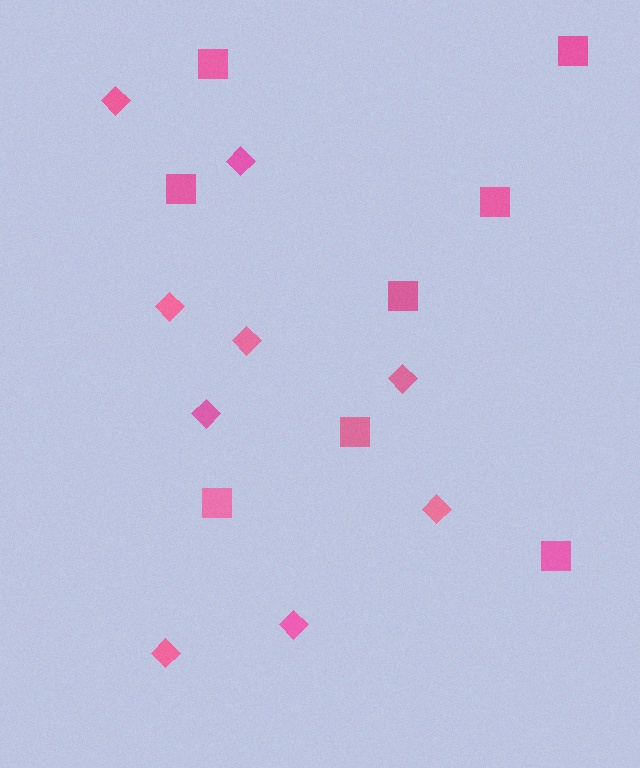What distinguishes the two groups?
There are 2 groups: one group of squares (8) and one group of diamonds (9).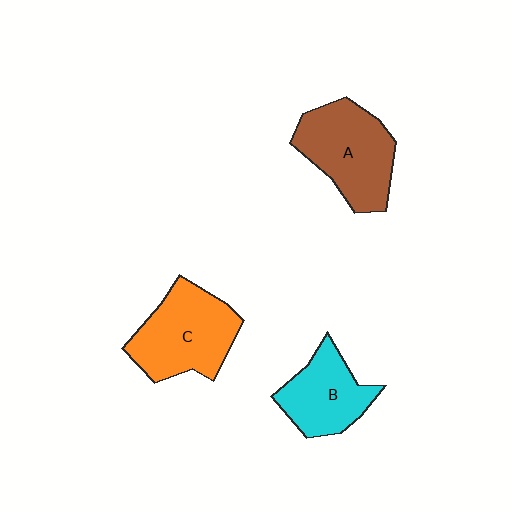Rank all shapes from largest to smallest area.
From largest to smallest: A (brown), C (orange), B (cyan).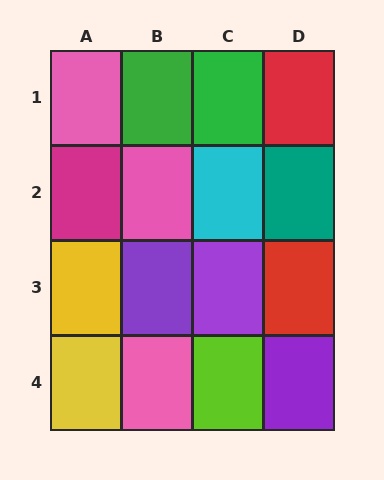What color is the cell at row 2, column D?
Teal.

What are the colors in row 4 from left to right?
Yellow, pink, lime, purple.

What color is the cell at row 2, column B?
Pink.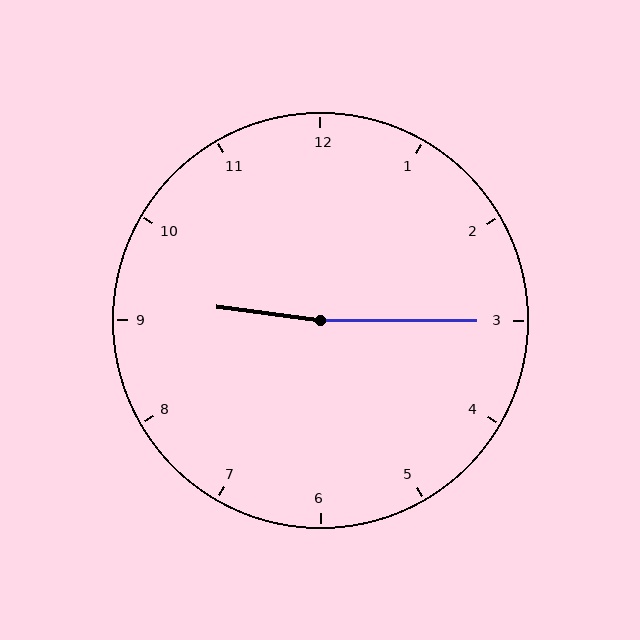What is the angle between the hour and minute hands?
Approximately 172 degrees.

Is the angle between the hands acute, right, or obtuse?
It is obtuse.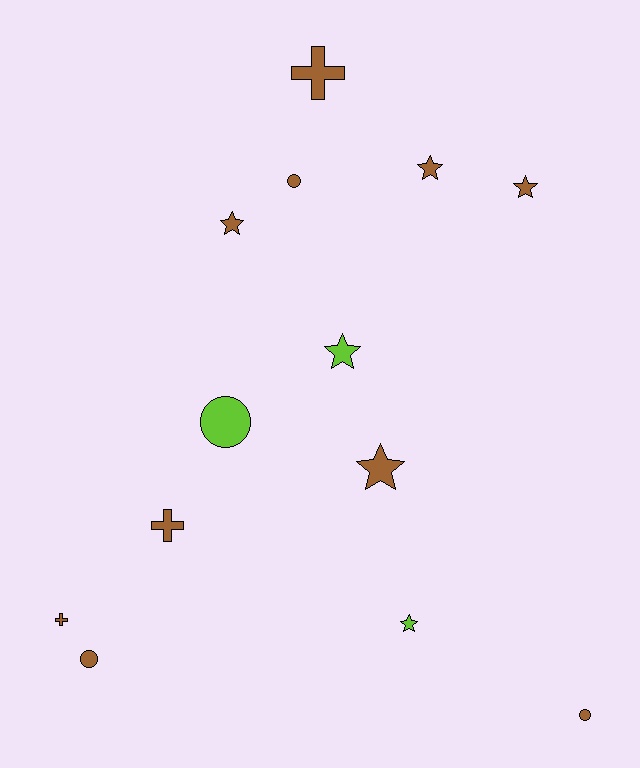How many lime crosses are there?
There are no lime crosses.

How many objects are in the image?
There are 13 objects.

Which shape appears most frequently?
Star, with 6 objects.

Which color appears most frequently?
Brown, with 10 objects.